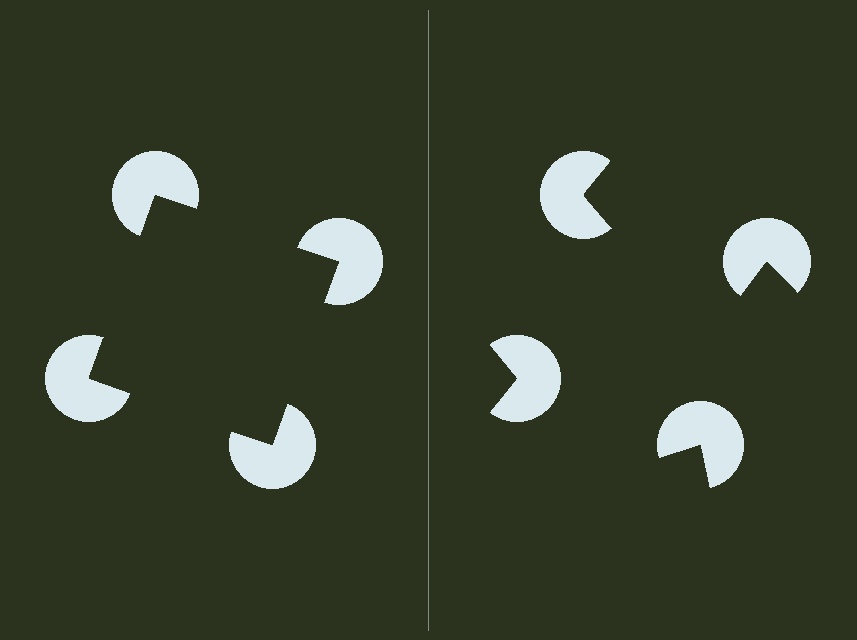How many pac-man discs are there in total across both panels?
8 — 4 on each side.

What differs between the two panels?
The pac-man discs are positioned identically on both sides; only the wedge orientations differ. On the left they align to a square; on the right they are misaligned.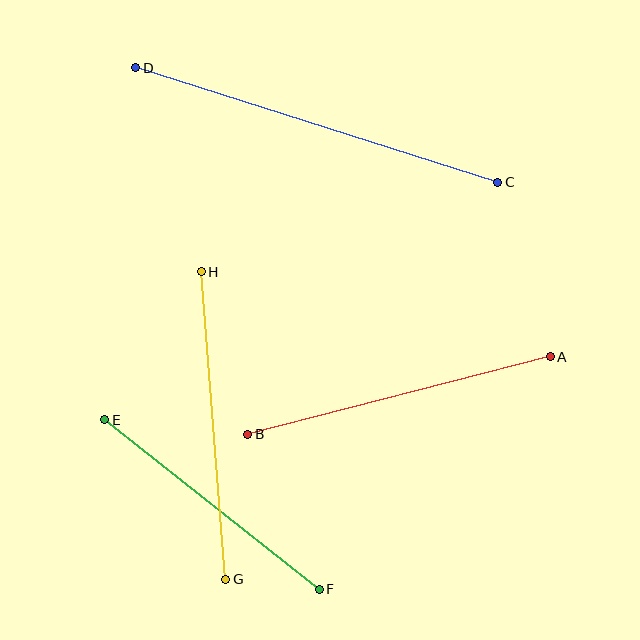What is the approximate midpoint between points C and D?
The midpoint is at approximately (317, 125) pixels.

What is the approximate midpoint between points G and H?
The midpoint is at approximately (214, 425) pixels.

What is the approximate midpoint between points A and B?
The midpoint is at approximately (399, 396) pixels.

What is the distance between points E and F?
The distance is approximately 273 pixels.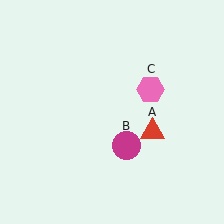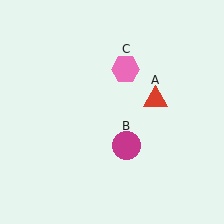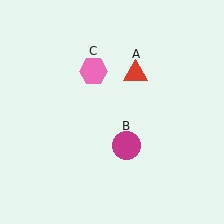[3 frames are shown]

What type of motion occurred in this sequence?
The red triangle (object A), pink hexagon (object C) rotated counterclockwise around the center of the scene.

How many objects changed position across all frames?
2 objects changed position: red triangle (object A), pink hexagon (object C).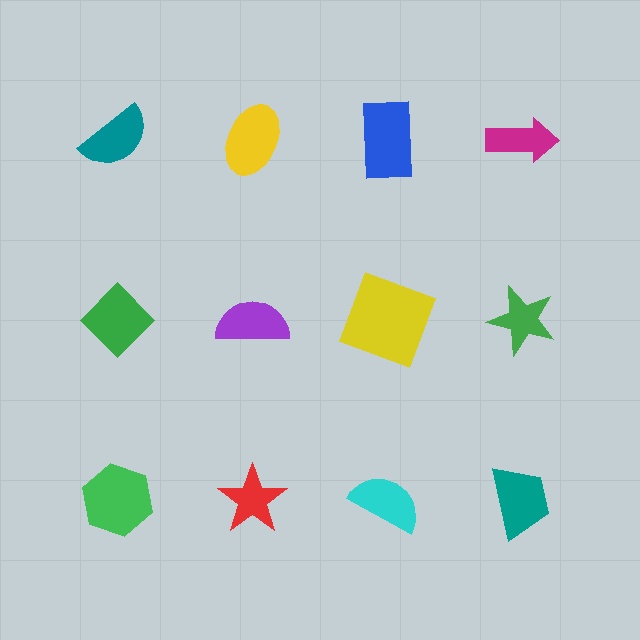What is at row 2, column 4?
A green star.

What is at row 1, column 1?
A teal semicircle.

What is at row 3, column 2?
A red star.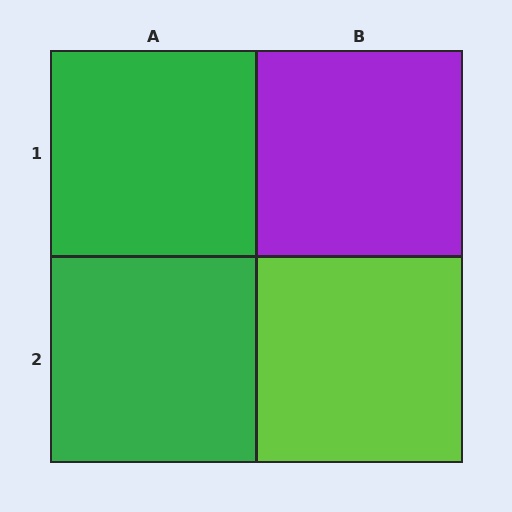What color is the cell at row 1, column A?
Green.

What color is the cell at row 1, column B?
Purple.